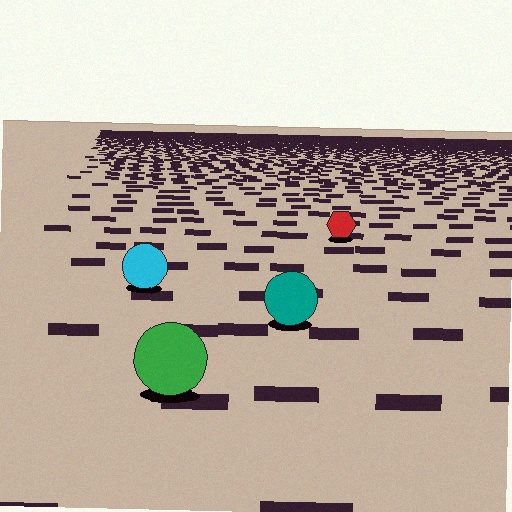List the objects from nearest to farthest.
From nearest to farthest: the green circle, the teal circle, the cyan circle, the red hexagon.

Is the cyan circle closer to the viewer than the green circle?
No. The green circle is closer — you can tell from the texture gradient: the ground texture is coarser near it.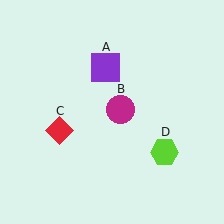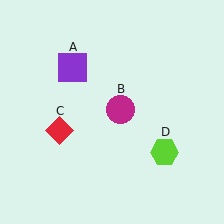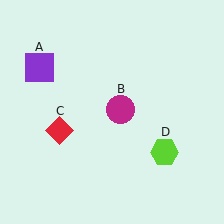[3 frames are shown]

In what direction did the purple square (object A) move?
The purple square (object A) moved left.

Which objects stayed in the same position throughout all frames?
Magenta circle (object B) and red diamond (object C) and lime hexagon (object D) remained stationary.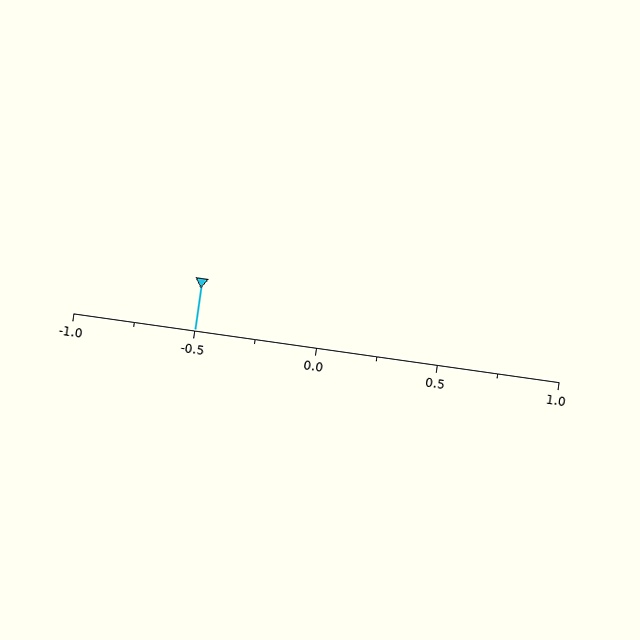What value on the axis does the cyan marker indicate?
The marker indicates approximately -0.5.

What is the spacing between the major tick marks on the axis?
The major ticks are spaced 0.5 apart.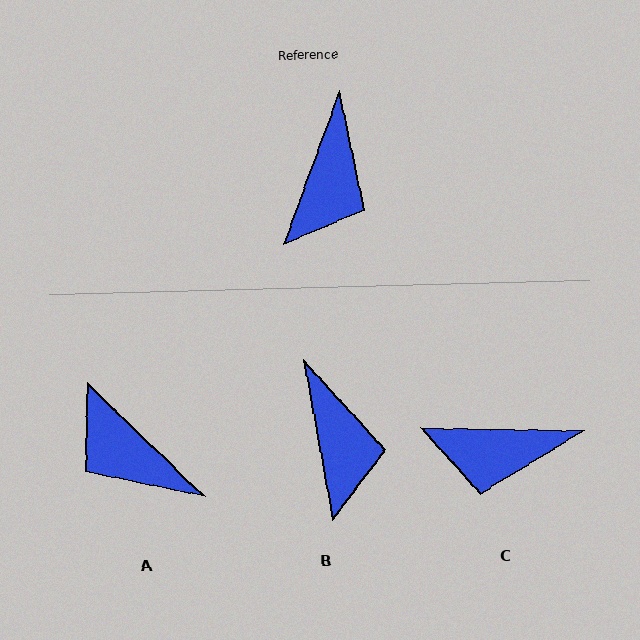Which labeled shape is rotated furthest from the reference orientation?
A, about 114 degrees away.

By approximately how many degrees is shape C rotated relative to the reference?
Approximately 71 degrees clockwise.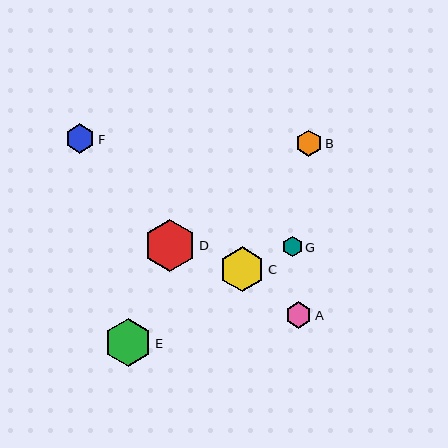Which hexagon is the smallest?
Hexagon G is the smallest with a size of approximately 20 pixels.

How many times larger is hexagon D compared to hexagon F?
Hexagon D is approximately 1.8 times the size of hexagon F.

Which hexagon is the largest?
Hexagon D is the largest with a size of approximately 52 pixels.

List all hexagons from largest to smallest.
From largest to smallest: D, E, C, F, B, A, G.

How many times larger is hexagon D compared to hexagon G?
Hexagon D is approximately 2.6 times the size of hexagon G.